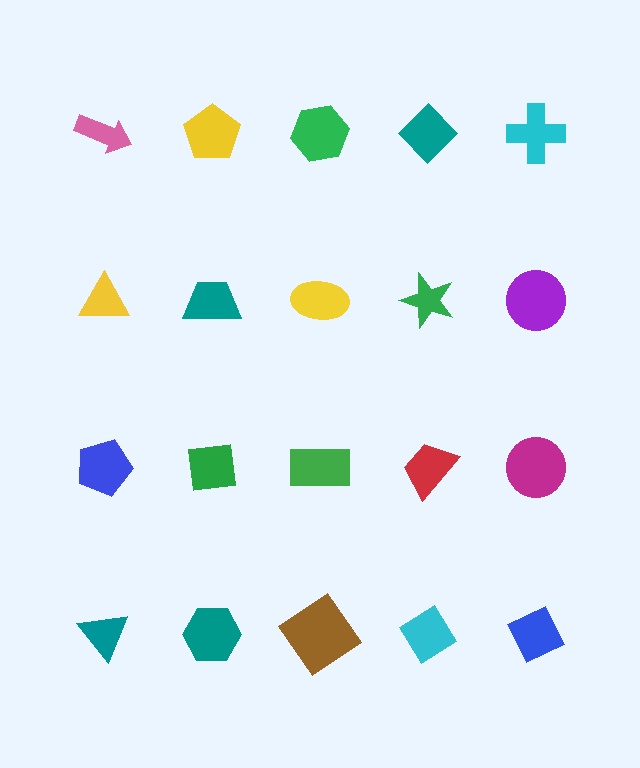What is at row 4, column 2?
A teal hexagon.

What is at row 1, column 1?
A pink arrow.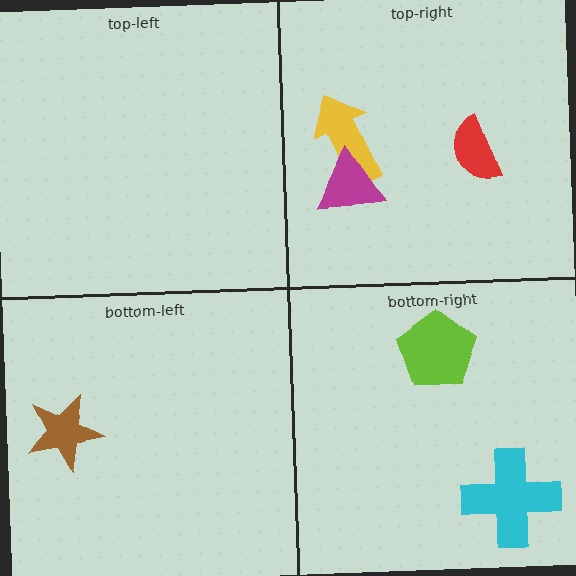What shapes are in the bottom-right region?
The lime pentagon, the cyan cross.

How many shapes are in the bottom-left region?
1.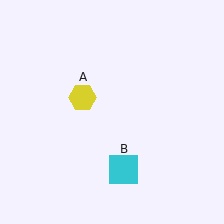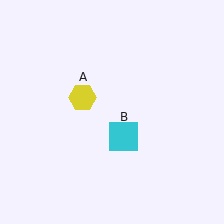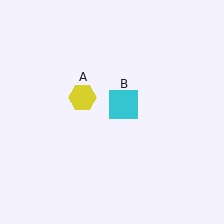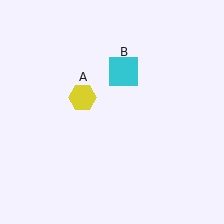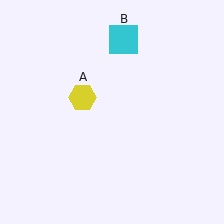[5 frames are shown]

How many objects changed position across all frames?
1 object changed position: cyan square (object B).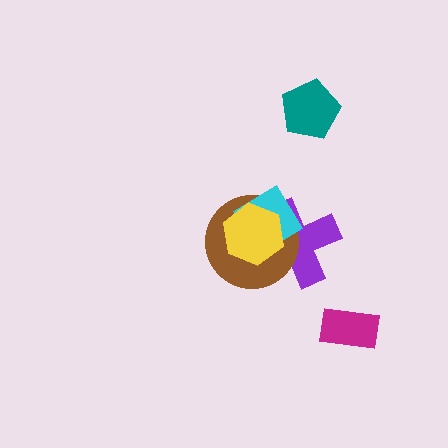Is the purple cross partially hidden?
Yes, it is partially covered by another shape.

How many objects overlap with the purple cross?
3 objects overlap with the purple cross.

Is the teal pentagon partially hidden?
No, no other shape covers it.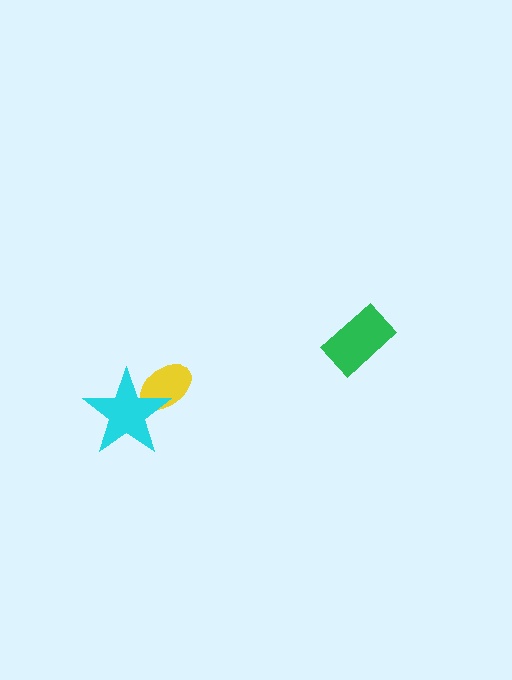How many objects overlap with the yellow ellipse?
1 object overlaps with the yellow ellipse.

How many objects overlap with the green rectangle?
0 objects overlap with the green rectangle.